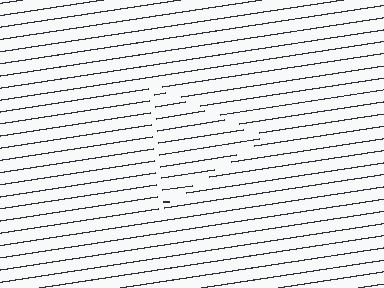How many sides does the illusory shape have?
3 sides — the line-ends trace a triangle.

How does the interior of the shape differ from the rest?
The interior of the shape contains the same grating, shifted by half a period — the contour is defined by the phase discontinuity where line-ends from the inner and outer gratings abut.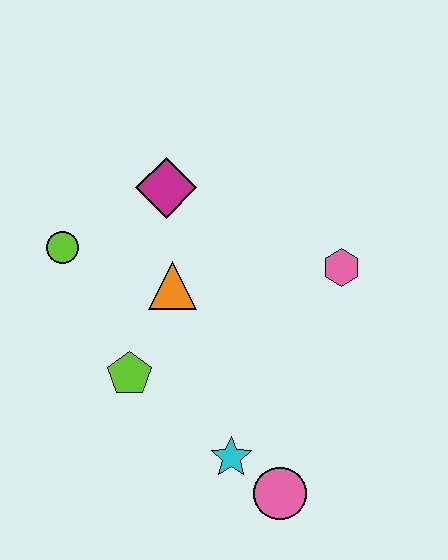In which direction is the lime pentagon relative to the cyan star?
The lime pentagon is to the left of the cyan star.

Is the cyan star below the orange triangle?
Yes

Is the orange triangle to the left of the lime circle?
No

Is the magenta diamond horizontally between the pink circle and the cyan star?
No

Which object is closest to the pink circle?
The cyan star is closest to the pink circle.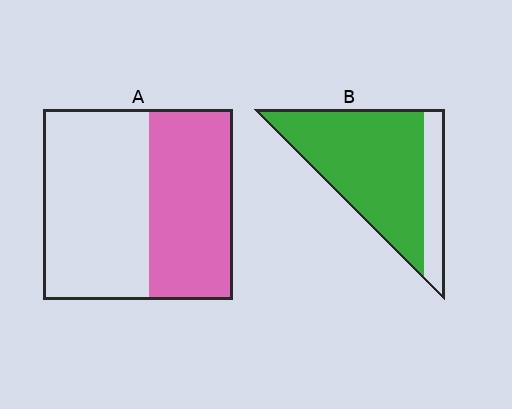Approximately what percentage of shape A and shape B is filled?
A is approximately 45% and B is approximately 80%.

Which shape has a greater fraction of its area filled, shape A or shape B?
Shape B.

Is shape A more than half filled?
No.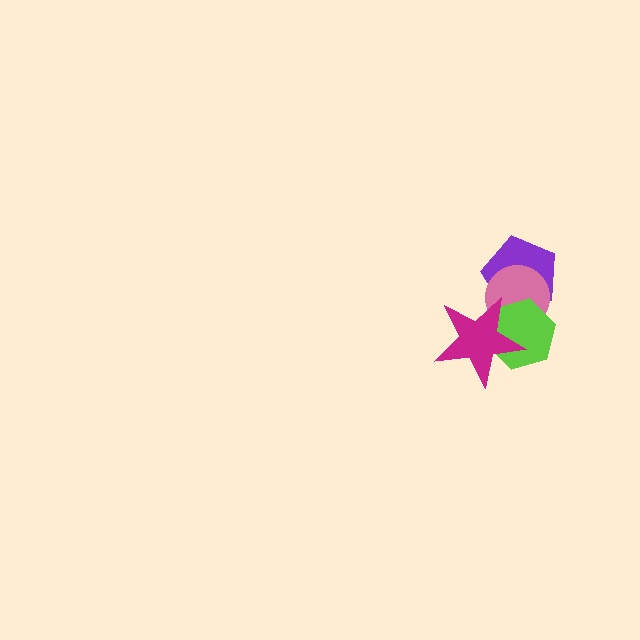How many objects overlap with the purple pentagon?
3 objects overlap with the purple pentagon.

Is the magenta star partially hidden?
No, no other shape covers it.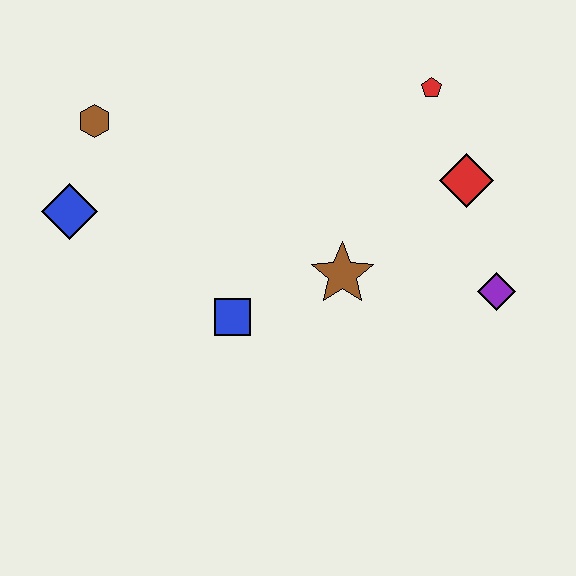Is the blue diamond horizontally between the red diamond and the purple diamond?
No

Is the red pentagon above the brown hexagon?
Yes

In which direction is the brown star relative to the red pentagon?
The brown star is below the red pentagon.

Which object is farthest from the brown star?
The brown hexagon is farthest from the brown star.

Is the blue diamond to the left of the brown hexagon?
Yes